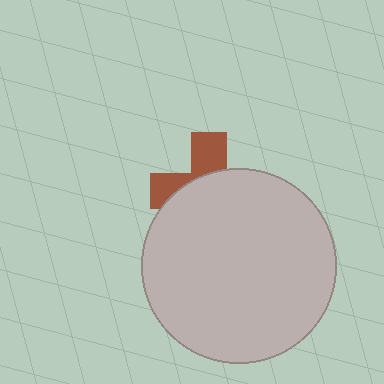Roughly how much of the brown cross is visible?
A small part of it is visible (roughly 34%).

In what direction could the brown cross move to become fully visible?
The brown cross could move up. That would shift it out from behind the light gray circle entirely.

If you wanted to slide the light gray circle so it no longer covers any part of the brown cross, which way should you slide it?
Slide it down — that is the most direct way to separate the two shapes.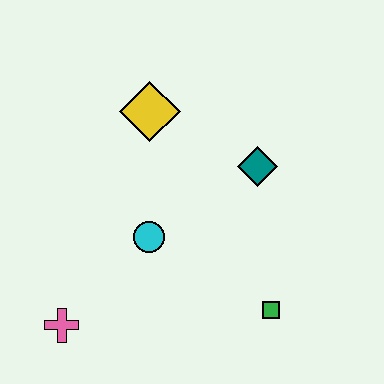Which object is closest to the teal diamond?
The yellow diamond is closest to the teal diamond.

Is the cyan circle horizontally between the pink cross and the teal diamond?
Yes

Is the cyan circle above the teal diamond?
No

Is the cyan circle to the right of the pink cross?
Yes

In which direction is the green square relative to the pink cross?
The green square is to the right of the pink cross.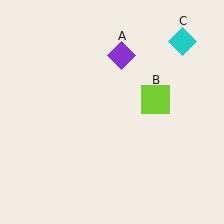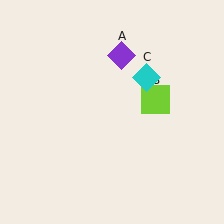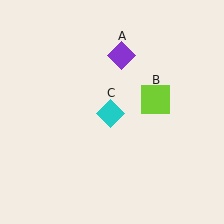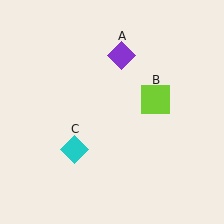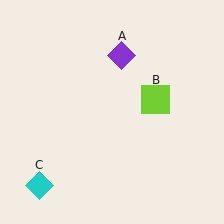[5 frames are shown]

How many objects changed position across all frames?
1 object changed position: cyan diamond (object C).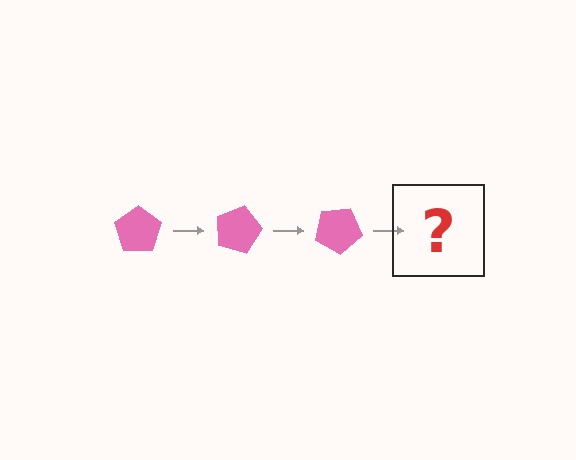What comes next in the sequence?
The next element should be a pink pentagon rotated 45 degrees.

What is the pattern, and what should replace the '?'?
The pattern is that the pentagon rotates 15 degrees each step. The '?' should be a pink pentagon rotated 45 degrees.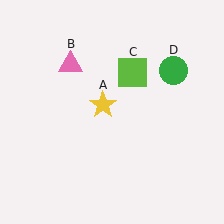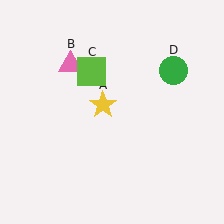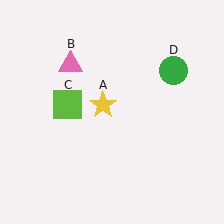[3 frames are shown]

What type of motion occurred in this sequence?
The lime square (object C) rotated counterclockwise around the center of the scene.